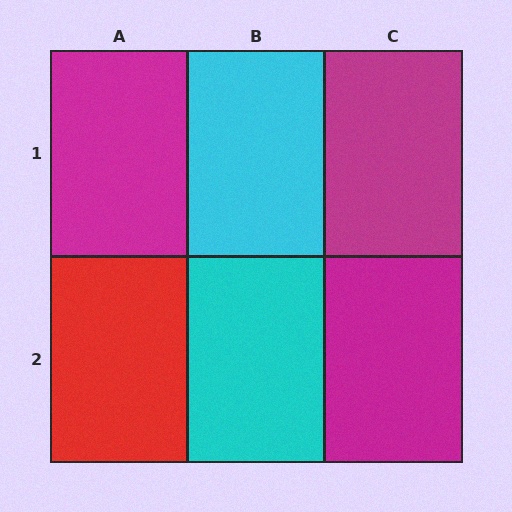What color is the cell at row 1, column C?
Magenta.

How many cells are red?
1 cell is red.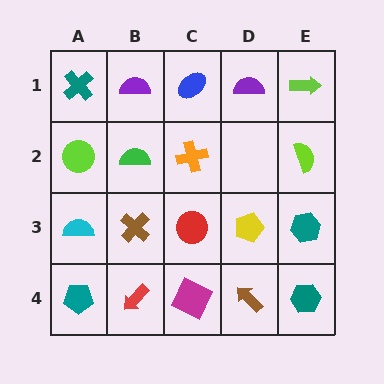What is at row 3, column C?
A red circle.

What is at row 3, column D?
A yellow pentagon.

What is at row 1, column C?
A blue ellipse.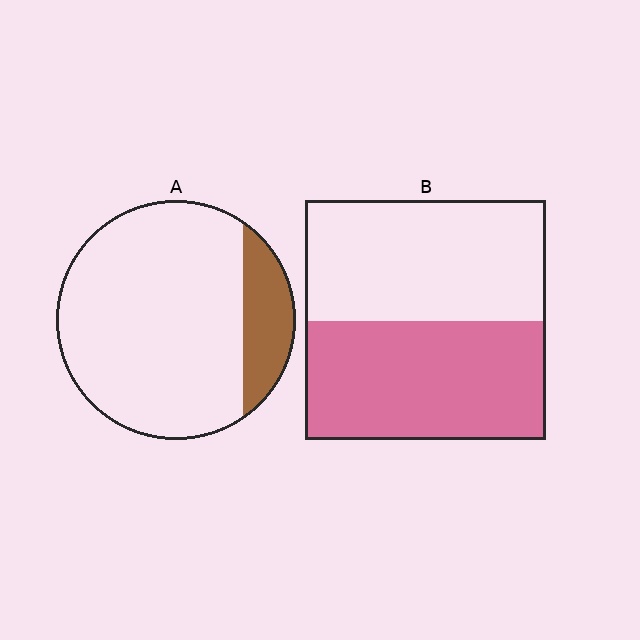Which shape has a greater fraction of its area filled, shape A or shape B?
Shape B.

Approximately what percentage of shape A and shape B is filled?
A is approximately 15% and B is approximately 50%.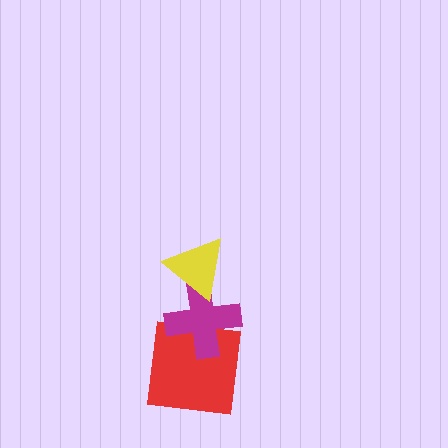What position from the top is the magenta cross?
The magenta cross is 2nd from the top.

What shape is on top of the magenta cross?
The yellow triangle is on top of the magenta cross.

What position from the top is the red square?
The red square is 3rd from the top.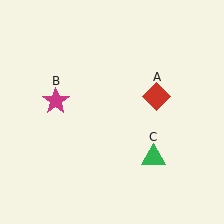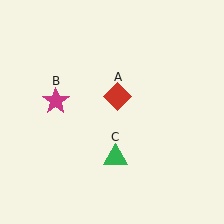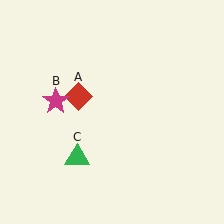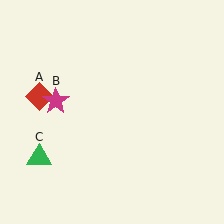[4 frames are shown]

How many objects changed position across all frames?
2 objects changed position: red diamond (object A), green triangle (object C).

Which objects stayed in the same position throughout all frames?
Magenta star (object B) remained stationary.